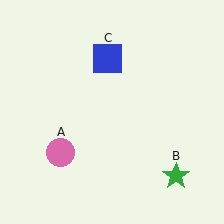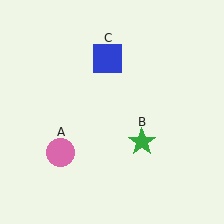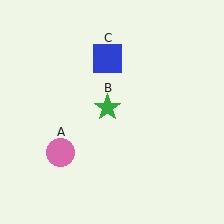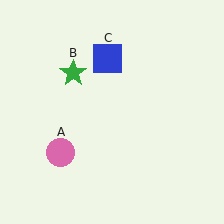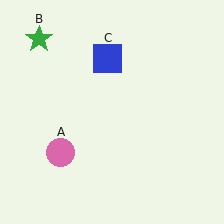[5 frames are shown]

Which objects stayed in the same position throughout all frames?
Pink circle (object A) and blue square (object C) remained stationary.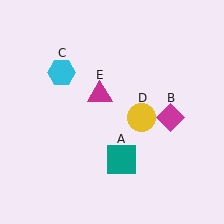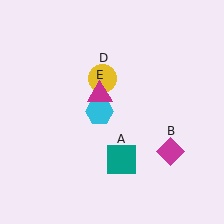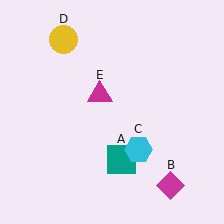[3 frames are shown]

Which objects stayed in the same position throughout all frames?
Teal square (object A) and magenta triangle (object E) remained stationary.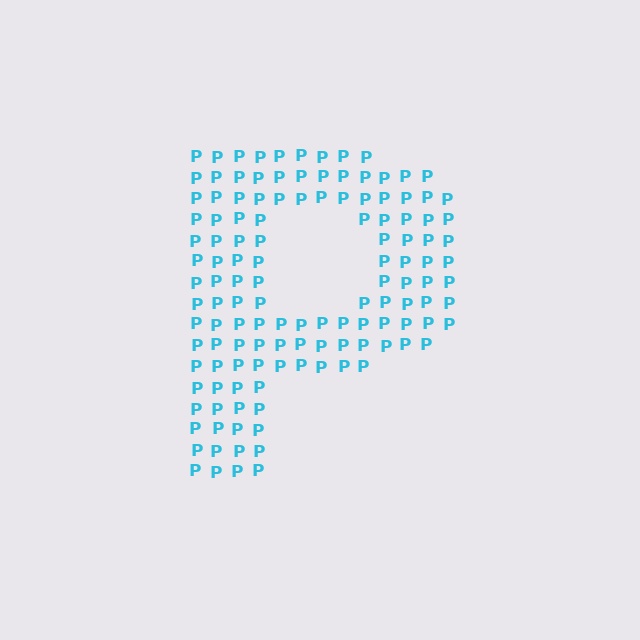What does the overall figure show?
The overall figure shows the letter P.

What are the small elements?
The small elements are letter P's.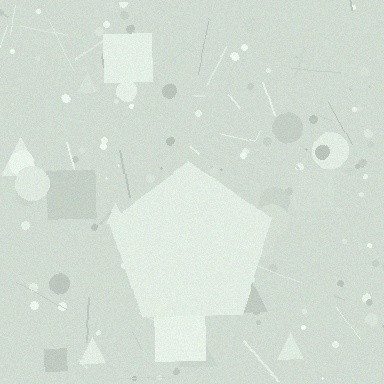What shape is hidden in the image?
A pentagon is hidden in the image.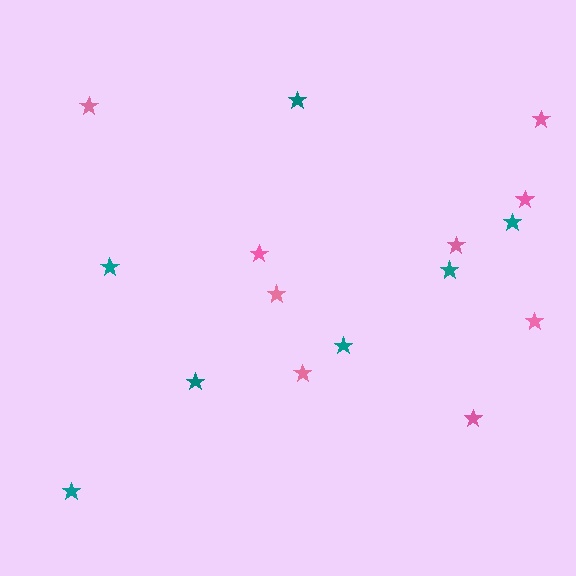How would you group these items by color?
There are 2 groups: one group of pink stars (9) and one group of teal stars (7).